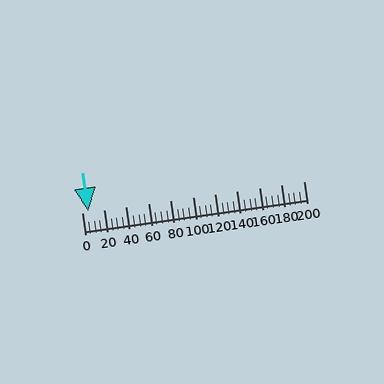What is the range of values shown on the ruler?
The ruler shows values from 0 to 200.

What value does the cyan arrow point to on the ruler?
The cyan arrow points to approximately 6.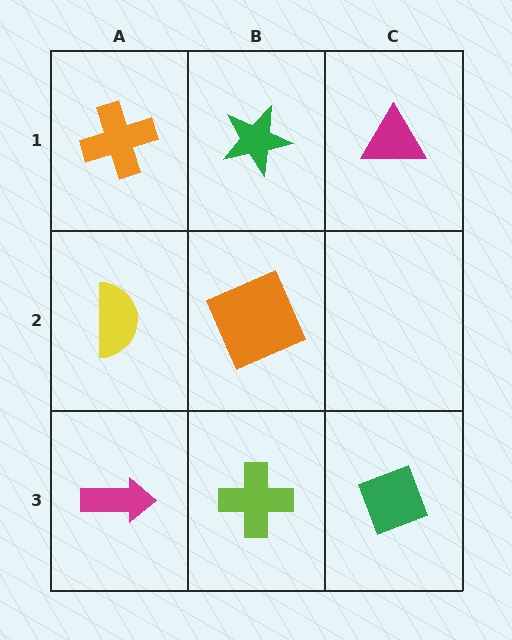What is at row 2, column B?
An orange square.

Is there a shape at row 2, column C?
No, that cell is empty.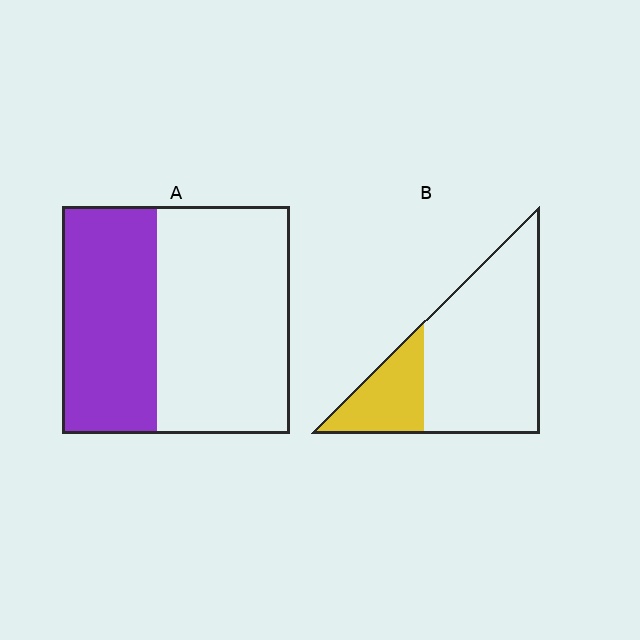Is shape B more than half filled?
No.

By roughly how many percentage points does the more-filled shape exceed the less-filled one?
By roughly 15 percentage points (A over B).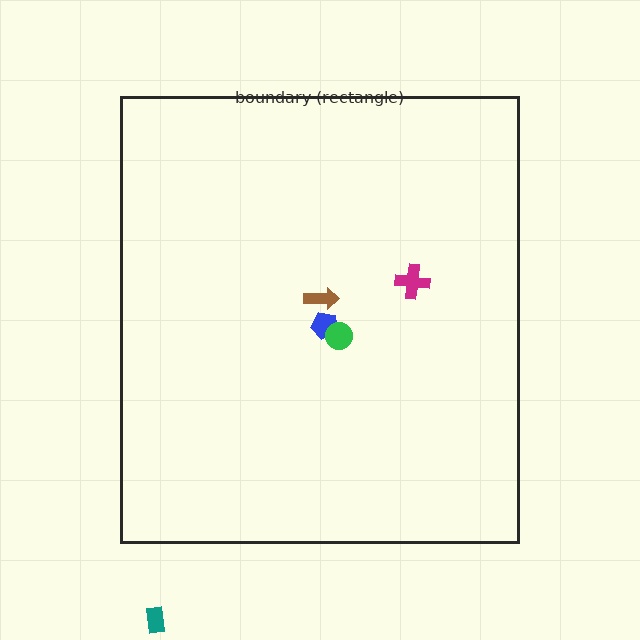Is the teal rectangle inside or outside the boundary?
Outside.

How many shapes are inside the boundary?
4 inside, 1 outside.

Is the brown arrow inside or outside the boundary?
Inside.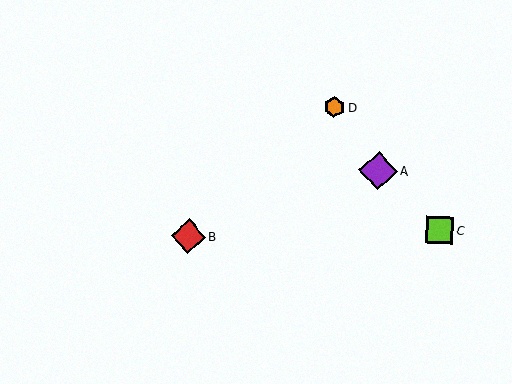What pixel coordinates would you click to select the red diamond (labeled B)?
Click at (188, 236) to select the red diamond B.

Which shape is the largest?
The purple diamond (labeled A) is the largest.